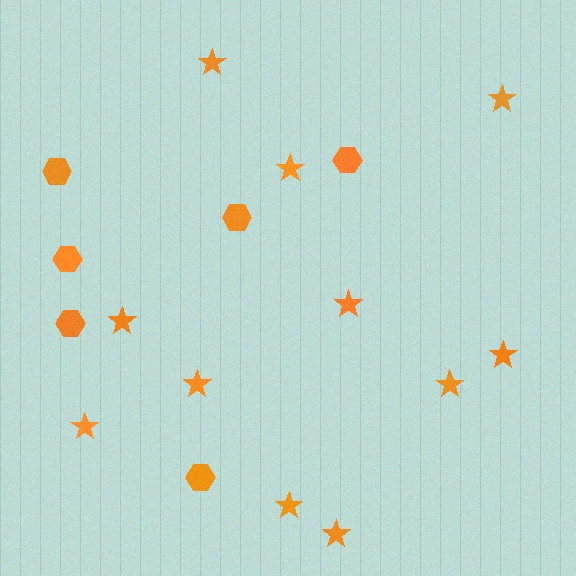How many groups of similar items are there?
There are 2 groups: one group of stars (11) and one group of hexagons (6).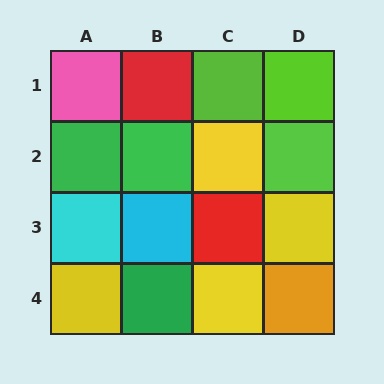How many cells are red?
2 cells are red.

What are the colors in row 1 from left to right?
Pink, red, lime, lime.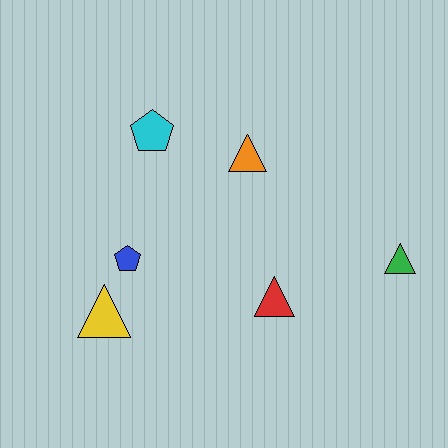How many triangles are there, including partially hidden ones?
There are 4 triangles.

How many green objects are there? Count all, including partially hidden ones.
There is 1 green object.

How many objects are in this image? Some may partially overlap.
There are 6 objects.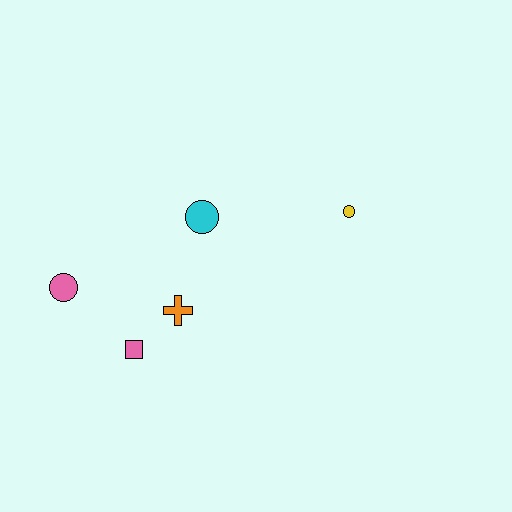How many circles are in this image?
There are 3 circles.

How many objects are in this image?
There are 5 objects.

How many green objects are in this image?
There are no green objects.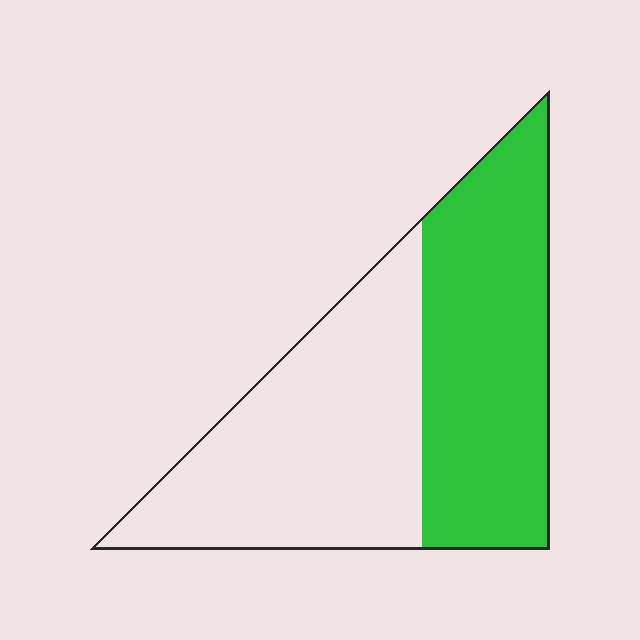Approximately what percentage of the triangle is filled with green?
Approximately 50%.